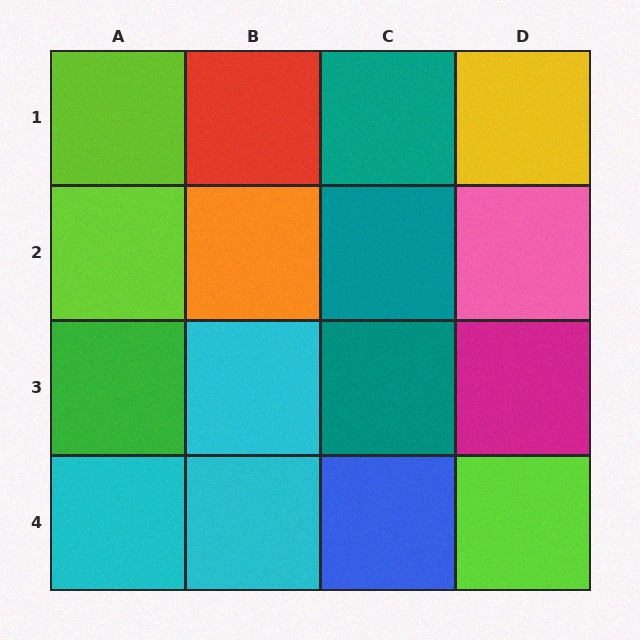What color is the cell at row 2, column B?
Orange.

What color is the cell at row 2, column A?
Lime.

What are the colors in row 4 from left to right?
Cyan, cyan, blue, lime.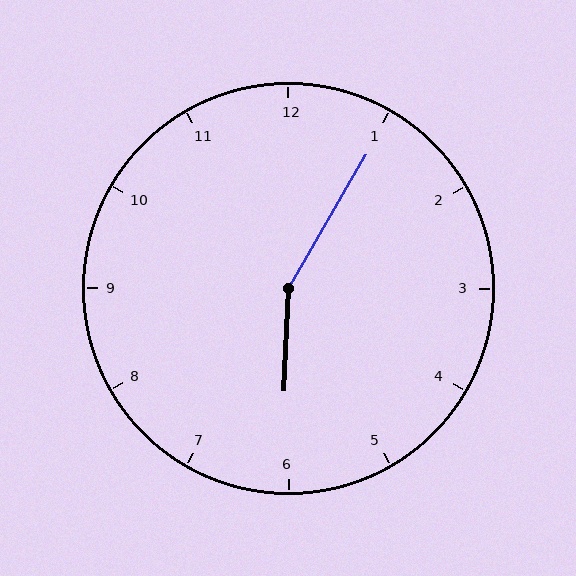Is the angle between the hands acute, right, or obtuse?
It is obtuse.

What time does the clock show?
6:05.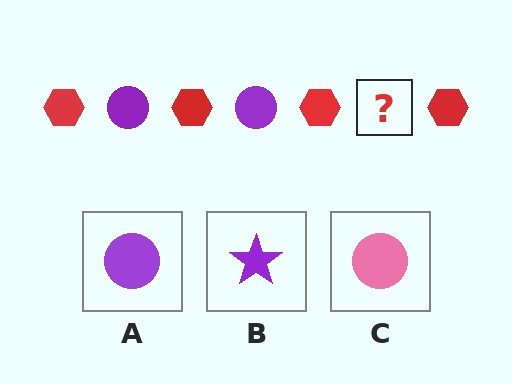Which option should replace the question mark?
Option A.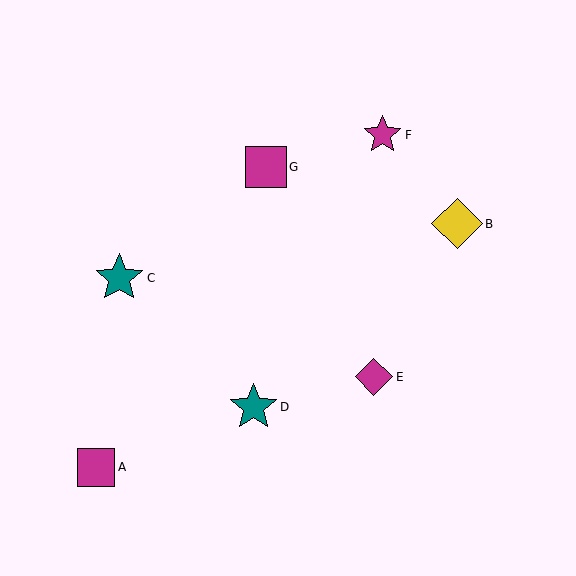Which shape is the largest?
The yellow diamond (labeled B) is the largest.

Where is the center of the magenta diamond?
The center of the magenta diamond is at (374, 377).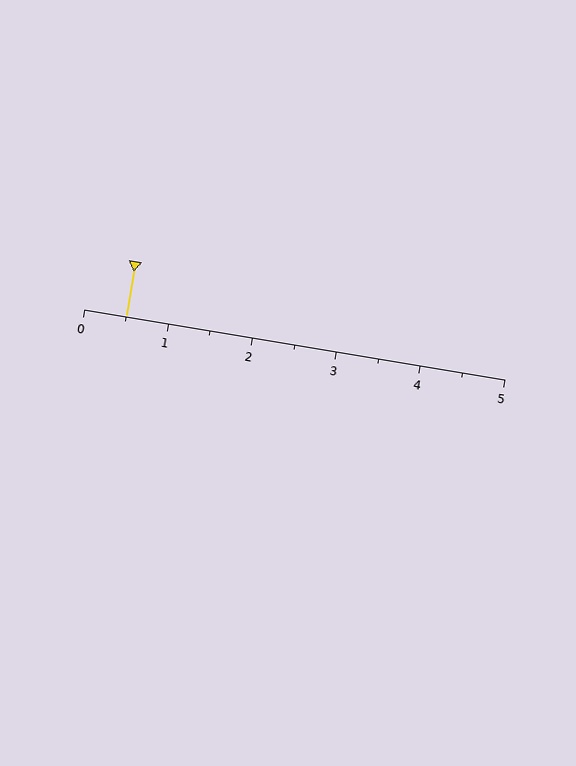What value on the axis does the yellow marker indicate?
The marker indicates approximately 0.5.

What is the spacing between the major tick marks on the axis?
The major ticks are spaced 1 apart.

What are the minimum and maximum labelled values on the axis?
The axis runs from 0 to 5.